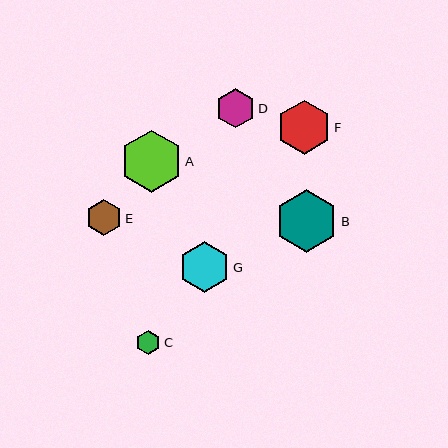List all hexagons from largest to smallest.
From largest to smallest: B, A, F, G, D, E, C.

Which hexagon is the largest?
Hexagon B is the largest with a size of approximately 63 pixels.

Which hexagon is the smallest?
Hexagon C is the smallest with a size of approximately 24 pixels.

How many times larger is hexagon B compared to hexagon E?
Hexagon B is approximately 1.8 times the size of hexagon E.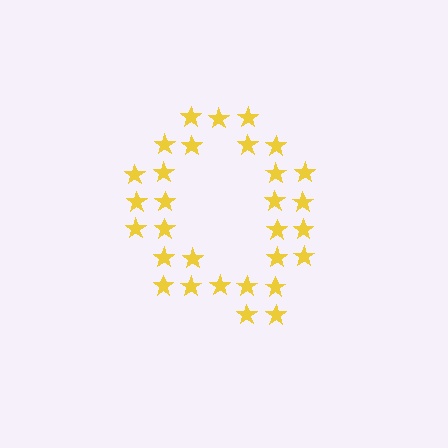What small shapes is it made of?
It is made of small stars.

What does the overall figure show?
The overall figure shows the letter Q.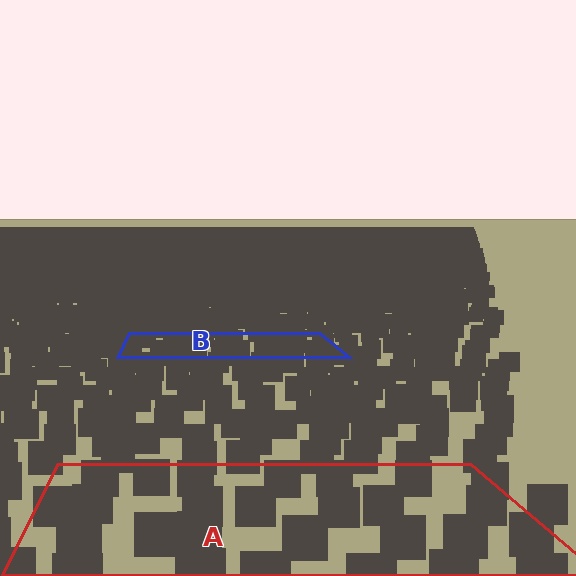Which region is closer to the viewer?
Region A is closer. The texture elements there are larger and more spread out.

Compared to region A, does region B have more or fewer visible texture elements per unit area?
Region B has more texture elements per unit area — they are packed more densely because it is farther away.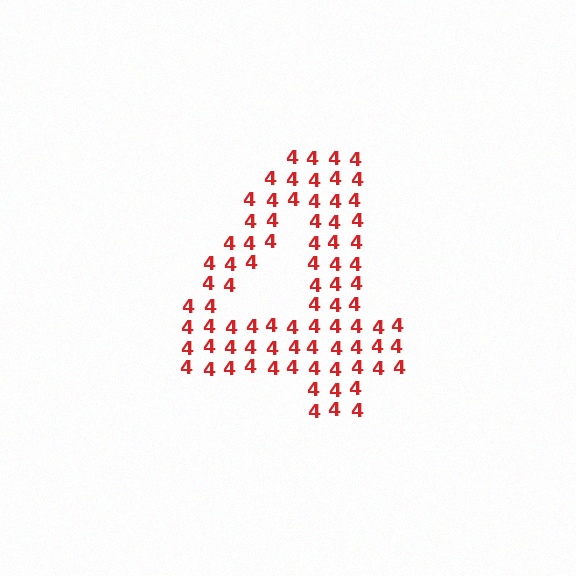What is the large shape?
The large shape is the digit 4.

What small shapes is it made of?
It is made of small digit 4's.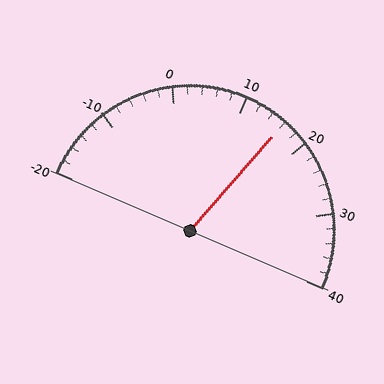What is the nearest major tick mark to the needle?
The nearest major tick mark is 20.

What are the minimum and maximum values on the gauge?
The gauge ranges from -20 to 40.